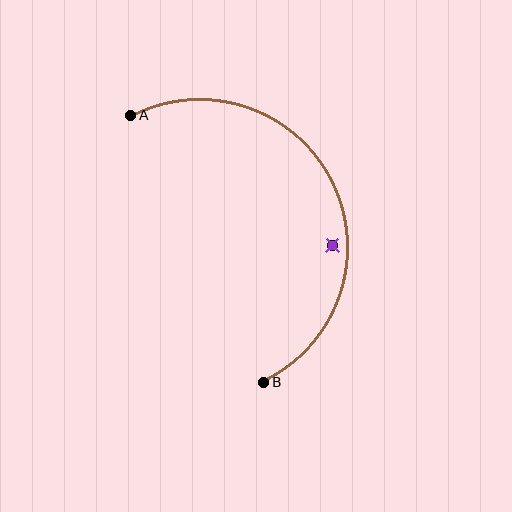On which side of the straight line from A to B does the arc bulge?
The arc bulges to the right of the straight line connecting A and B.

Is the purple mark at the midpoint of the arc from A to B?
No — the purple mark does not lie on the arc at all. It sits slightly inside the curve.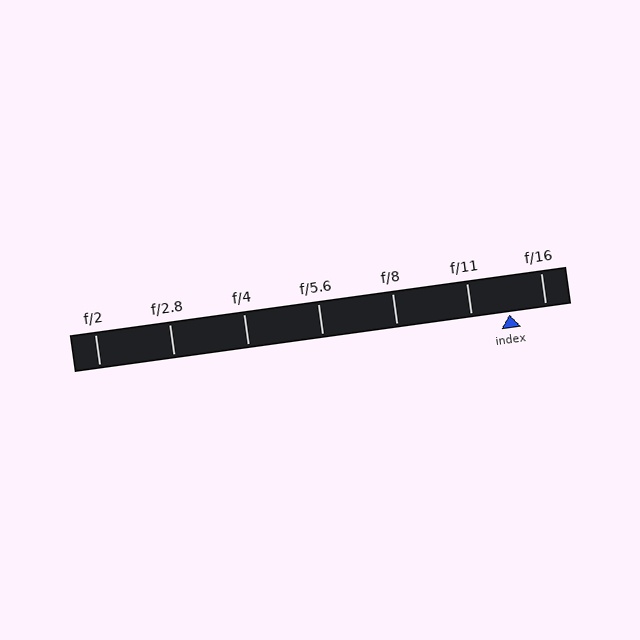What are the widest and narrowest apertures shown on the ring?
The widest aperture shown is f/2 and the narrowest is f/16.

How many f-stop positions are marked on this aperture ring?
There are 7 f-stop positions marked.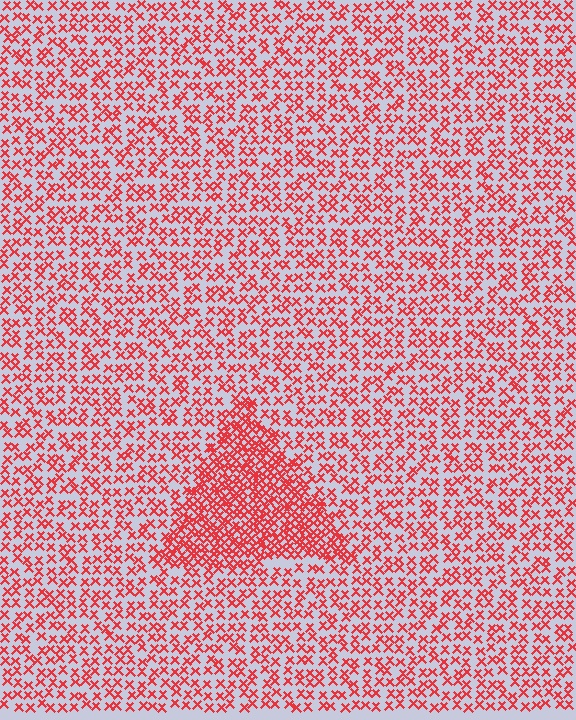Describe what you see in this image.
The image contains small red elements arranged at two different densities. A triangle-shaped region is visible where the elements are more densely packed than the surrounding area.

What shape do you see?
I see a triangle.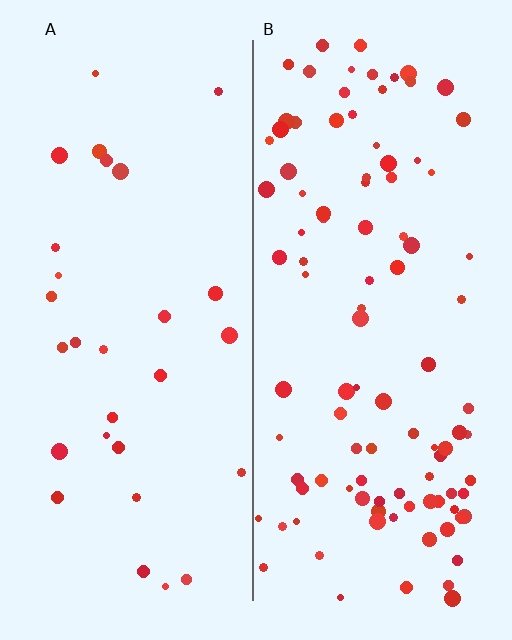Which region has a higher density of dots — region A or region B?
B (the right).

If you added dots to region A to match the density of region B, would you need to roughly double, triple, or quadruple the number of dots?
Approximately triple.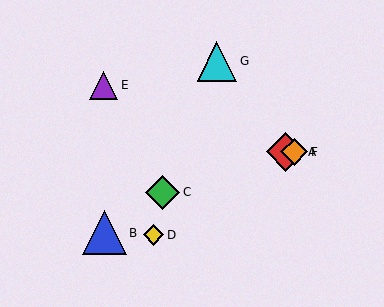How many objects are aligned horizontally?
2 objects (A, F) are aligned horizontally.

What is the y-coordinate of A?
Object A is at y≈152.